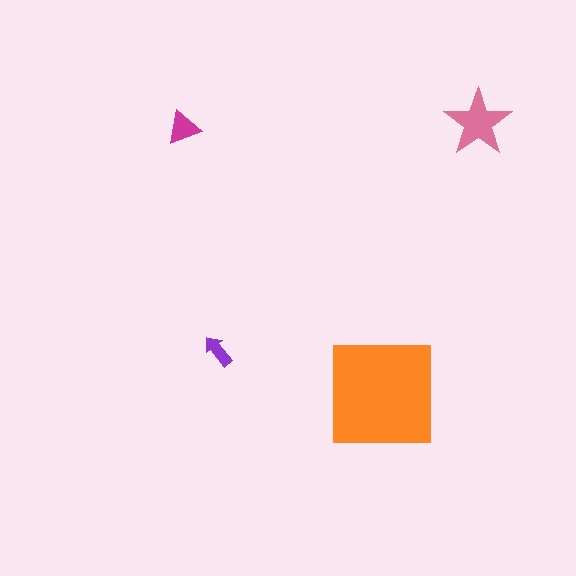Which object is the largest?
The orange square.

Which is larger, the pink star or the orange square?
The orange square.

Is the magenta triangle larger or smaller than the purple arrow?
Larger.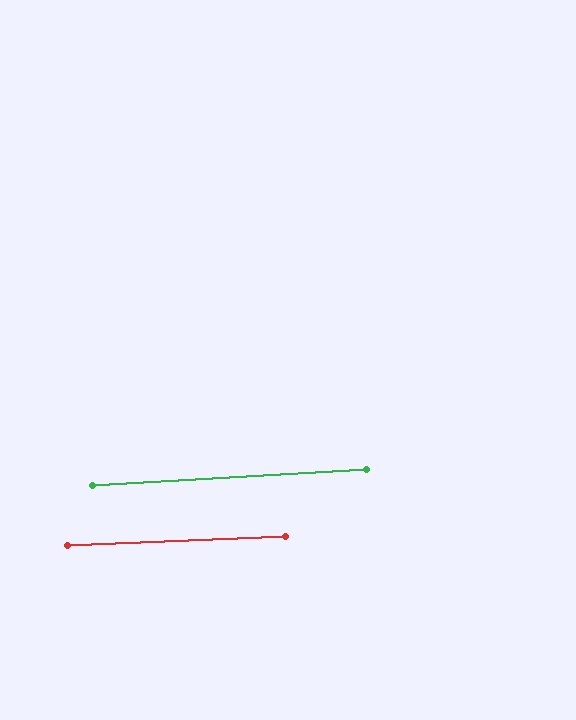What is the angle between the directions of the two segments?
Approximately 1 degree.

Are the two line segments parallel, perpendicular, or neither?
Parallel — their directions differ by only 1.1°.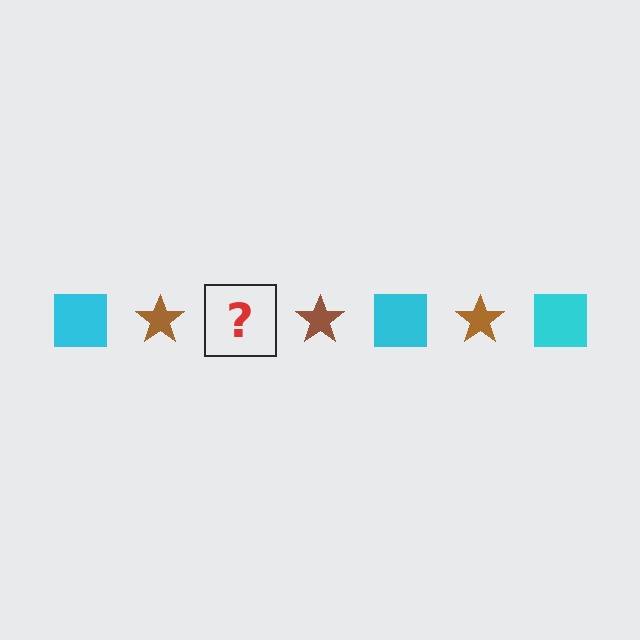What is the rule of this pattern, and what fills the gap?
The rule is that the pattern alternates between cyan square and brown star. The gap should be filled with a cyan square.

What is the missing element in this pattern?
The missing element is a cyan square.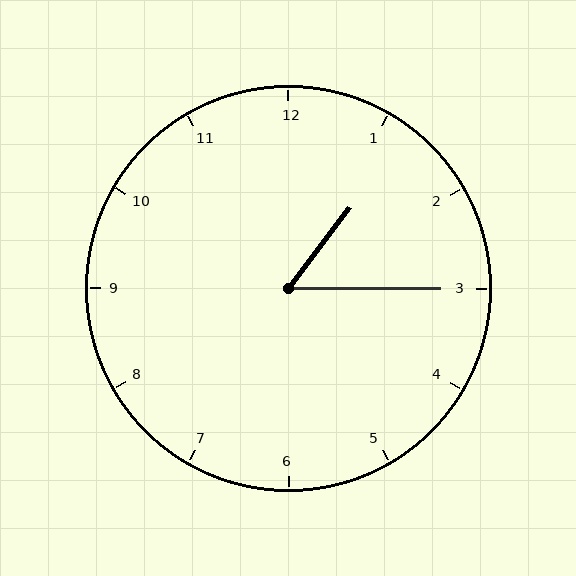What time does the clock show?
1:15.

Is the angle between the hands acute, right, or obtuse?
It is acute.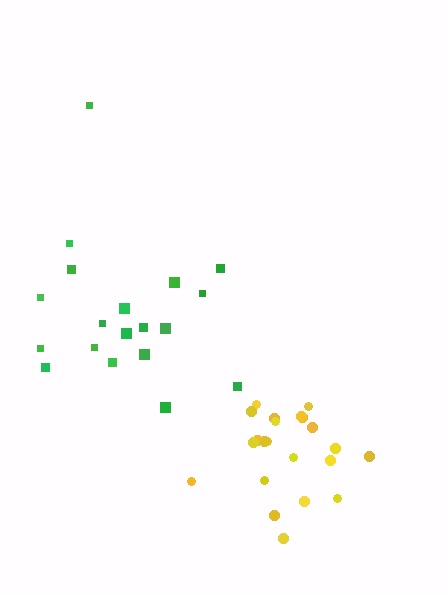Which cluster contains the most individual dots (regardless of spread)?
Yellow (22).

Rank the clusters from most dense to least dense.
yellow, green.